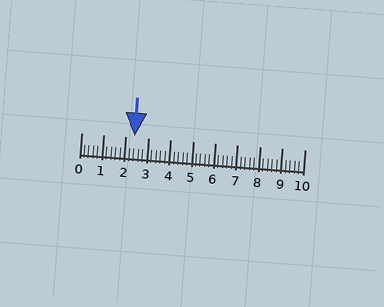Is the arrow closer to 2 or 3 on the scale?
The arrow is closer to 2.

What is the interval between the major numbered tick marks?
The major tick marks are spaced 1 units apart.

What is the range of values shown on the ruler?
The ruler shows values from 0 to 10.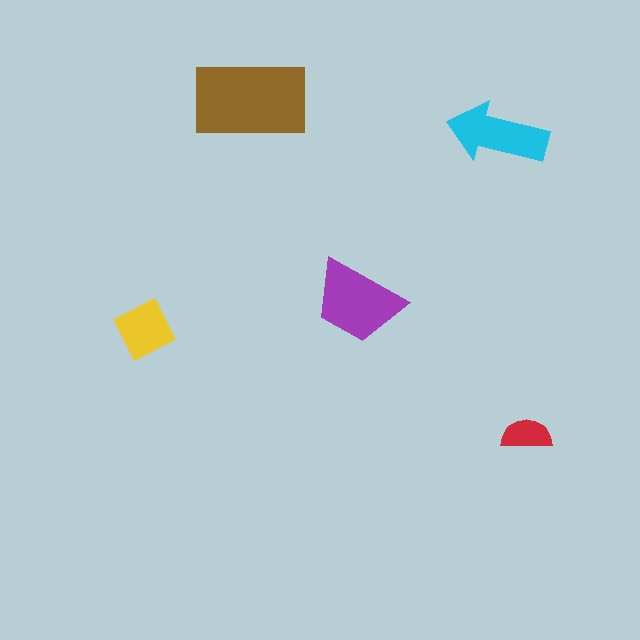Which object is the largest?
The brown rectangle.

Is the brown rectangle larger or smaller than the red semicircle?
Larger.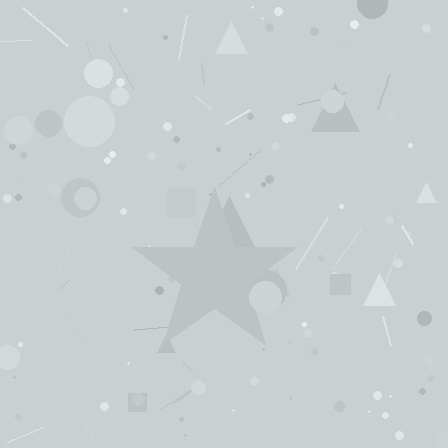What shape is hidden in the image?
A star is hidden in the image.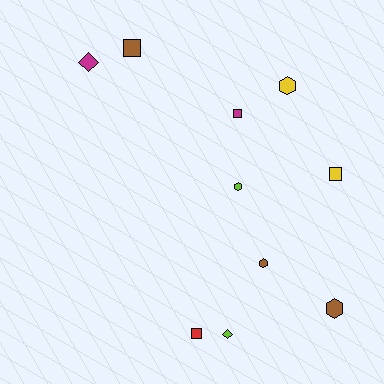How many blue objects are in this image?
There are no blue objects.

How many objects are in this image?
There are 10 objects.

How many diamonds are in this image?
There are 2 diamonds.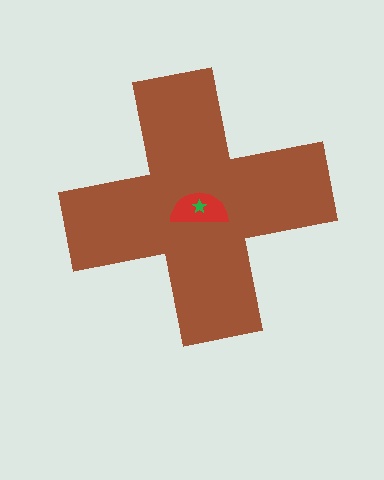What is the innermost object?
The green star.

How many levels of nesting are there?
3.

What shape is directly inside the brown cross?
The red semicircle.